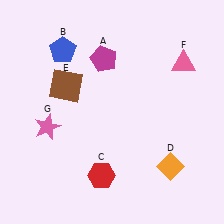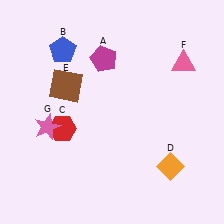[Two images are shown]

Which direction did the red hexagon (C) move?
The red hexagon (C) moved up.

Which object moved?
The red hexagon (C) moved up.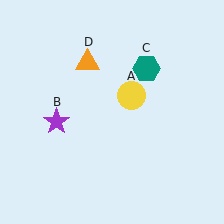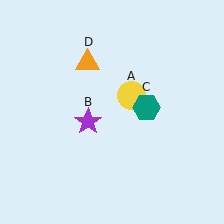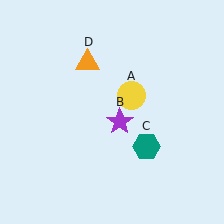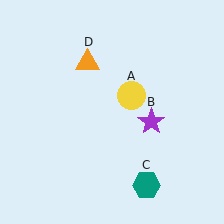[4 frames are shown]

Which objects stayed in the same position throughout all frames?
Yellow circle (object A) and orange triangle (object D) remained stationary.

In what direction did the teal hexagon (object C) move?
The teal hexagon (object C) moved down.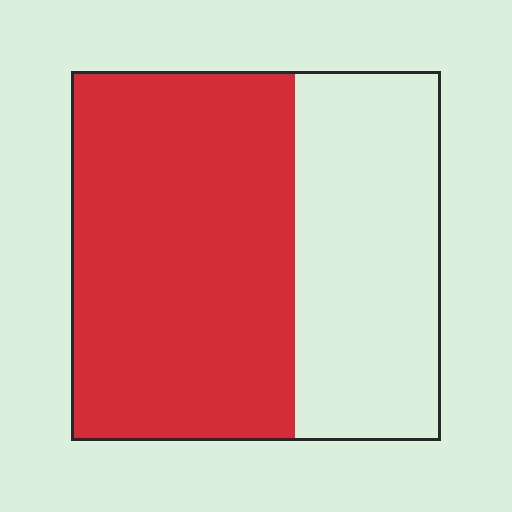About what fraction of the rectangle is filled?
About three fifths (3/5).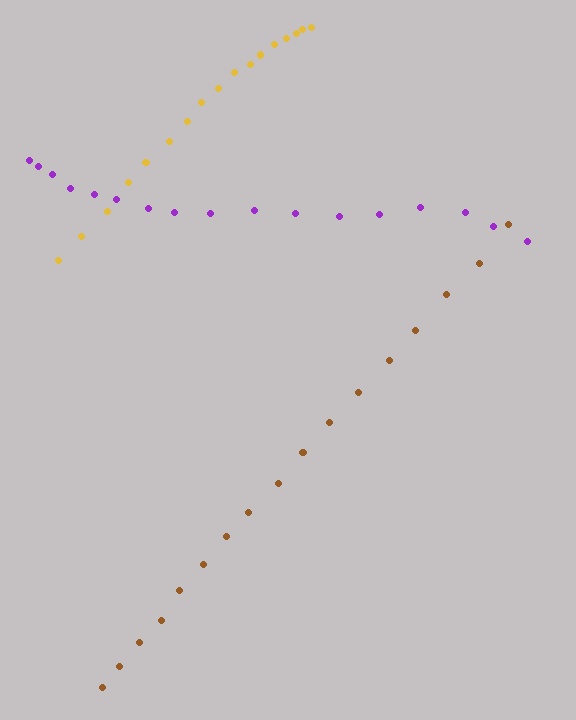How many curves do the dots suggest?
There are 3 distinct paths.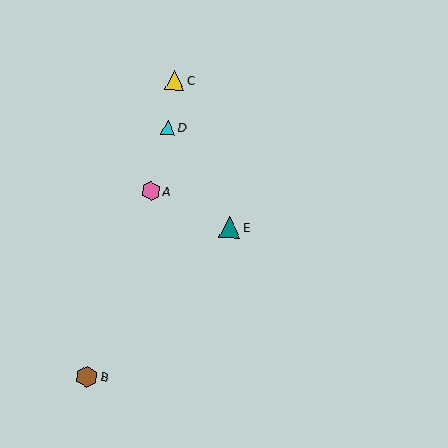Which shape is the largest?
The teal triangle (labeled E) is the largest.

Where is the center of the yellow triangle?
The center of the yellow triangle is at (175, 80).